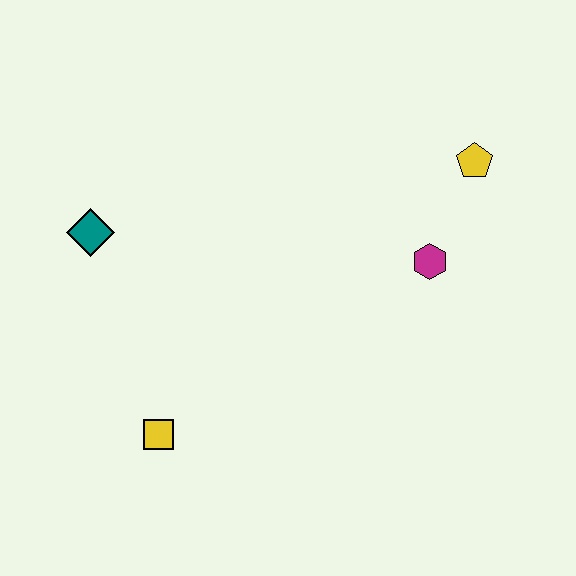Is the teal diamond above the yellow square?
Yes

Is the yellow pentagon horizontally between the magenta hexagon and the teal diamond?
No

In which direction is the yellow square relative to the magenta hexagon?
The yellow square is to the left of the magenta hexagon.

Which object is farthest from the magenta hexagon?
The teal diamond is farthest from the magenta hexagon.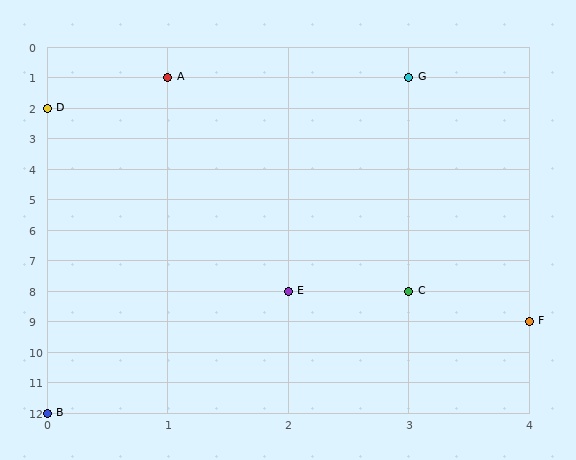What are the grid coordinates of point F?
Point F is at grid coordinates (4, 9).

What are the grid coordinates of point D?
Point D is at grid coordinates (0, 2).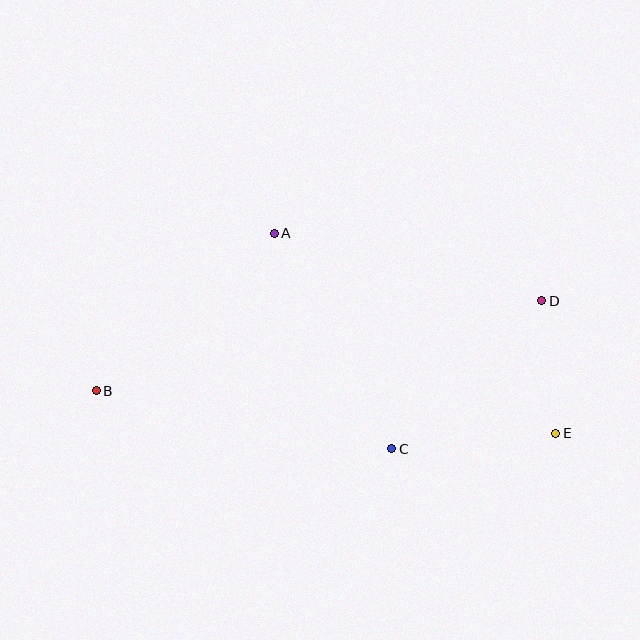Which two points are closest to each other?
Points D and E are closest to each other.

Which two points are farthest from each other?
Points B and E are farthest from each other.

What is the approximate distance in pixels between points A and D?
The distance between A and D is approximately 275 pixels.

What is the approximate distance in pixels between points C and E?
The distance between C and E is approximately 165 pixels.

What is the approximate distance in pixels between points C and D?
The distance between C and D is approximately 210 pixels.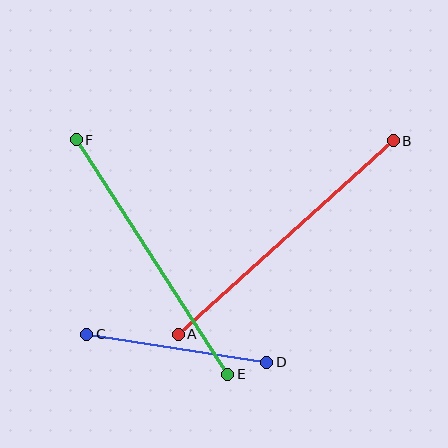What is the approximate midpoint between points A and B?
The midpoint is at approximately (286, 237) pixels.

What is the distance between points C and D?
The distance is approximately 182 pixels.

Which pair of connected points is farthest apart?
Points A and B are farthest apart.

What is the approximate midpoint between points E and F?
The midpoint is at approximately (152, 257) pixels.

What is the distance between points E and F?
The distance is approximately 279 pixels.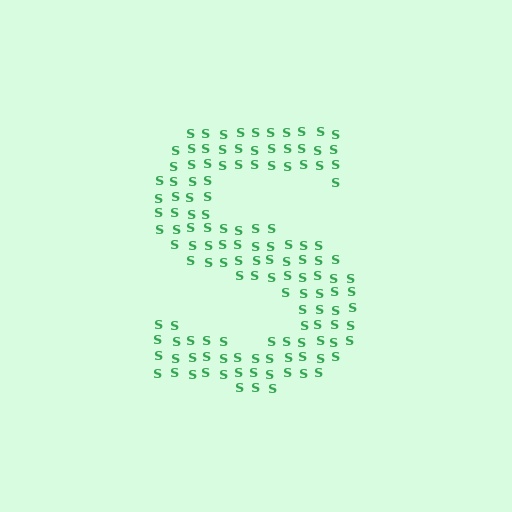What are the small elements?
The small elements are letter S's.